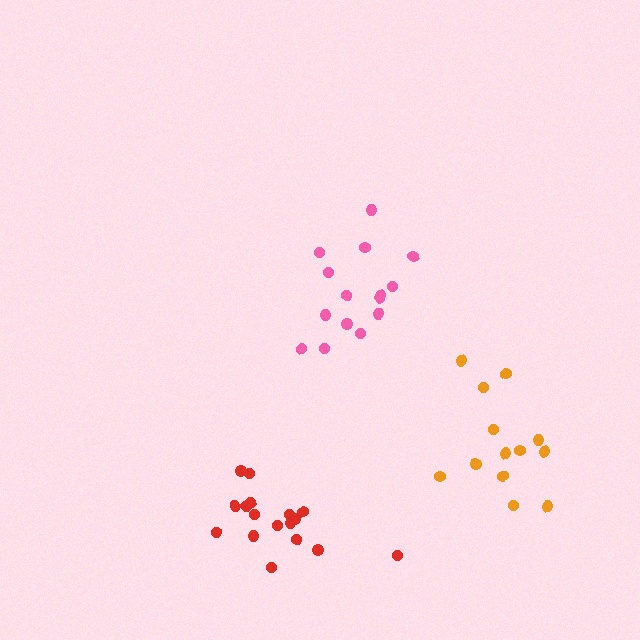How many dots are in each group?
Group 1: 17 dots, Group 2: 15 dots, Group 3: 13 dots (45 total).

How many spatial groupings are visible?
There are 3 spatial groupings.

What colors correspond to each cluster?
The clusters are colored: red, pink, orange.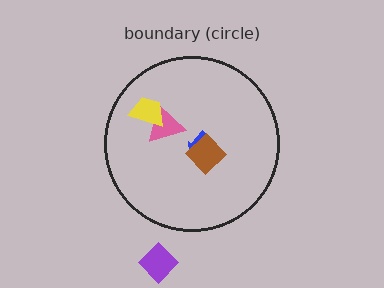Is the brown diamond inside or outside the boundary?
Inside.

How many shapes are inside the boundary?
4 inside, 1 outside.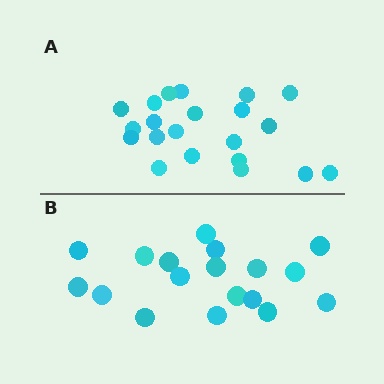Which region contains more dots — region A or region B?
Region A (the top region) has more dots.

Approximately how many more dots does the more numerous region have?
Region A has just a few more — roughly 2 or 3 more dots than region B.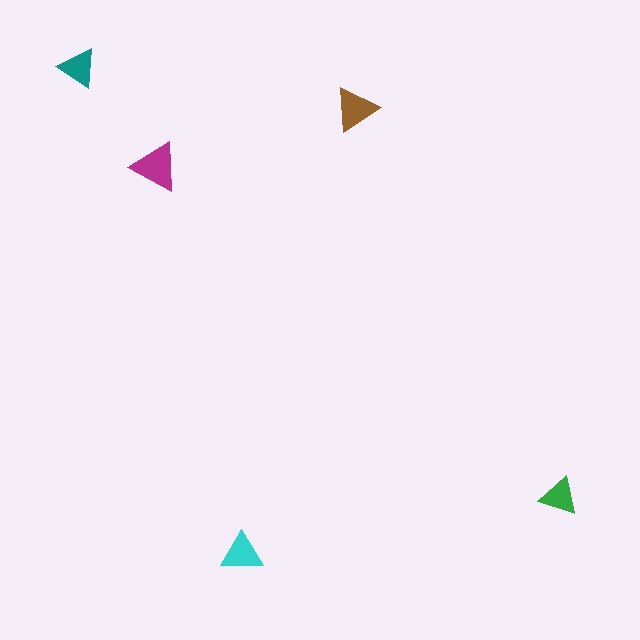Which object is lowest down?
The cyan triangle is bottommost.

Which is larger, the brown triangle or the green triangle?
The brown one.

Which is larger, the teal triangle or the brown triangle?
The brown one.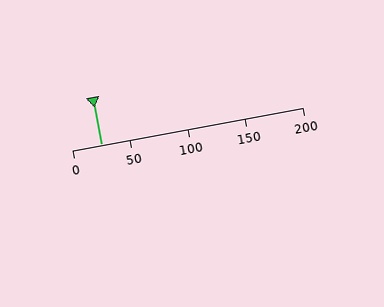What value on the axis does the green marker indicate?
The marker indicates approximately 25.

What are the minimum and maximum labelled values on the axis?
The axis runs from 0 to 200.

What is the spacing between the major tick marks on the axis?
The major ticks are spaced 50 apart.